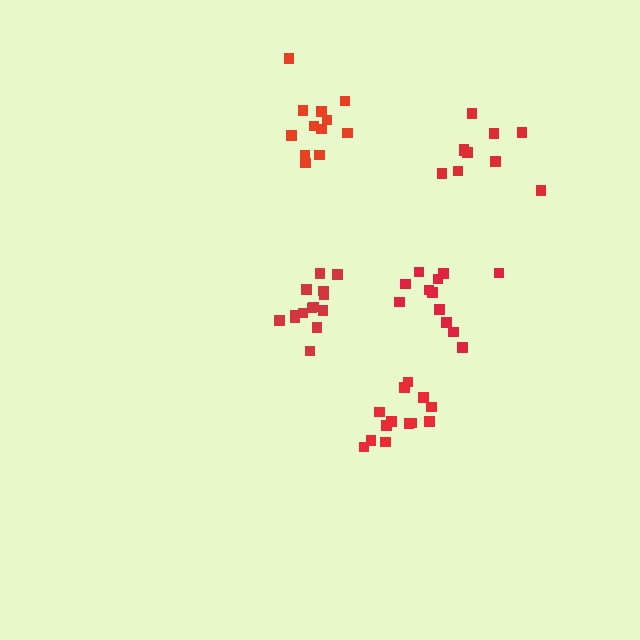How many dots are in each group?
Group 1: 10 dots, Group 2: 12 dots, Group 3: 14 dots, Group 4: 13 dots, Group 5: 12 dots (61 total).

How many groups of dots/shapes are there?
There are 5 groups.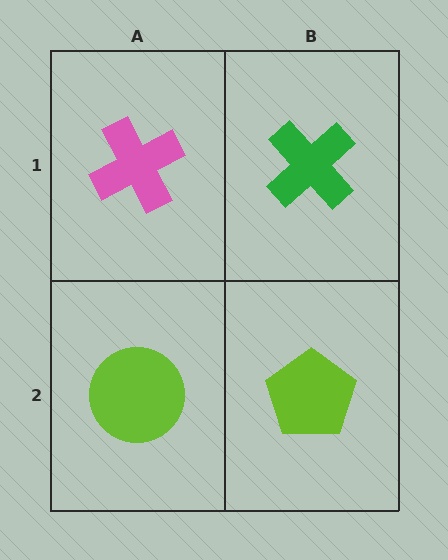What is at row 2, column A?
A lime circle.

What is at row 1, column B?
A green cross.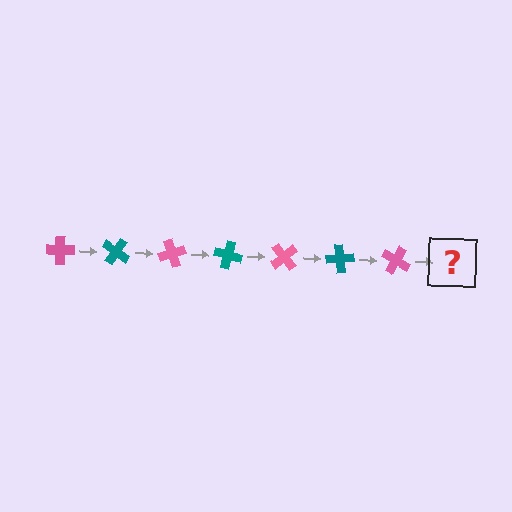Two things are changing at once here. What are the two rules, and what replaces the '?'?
The two rules are that it rotates 35 degrees each step and the color cycles through pink and teal. The '?' should be a teal cross, rotated 245 degrees from the start.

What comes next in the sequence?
The next element should be a teal cross, rotated 245 degrees from the start.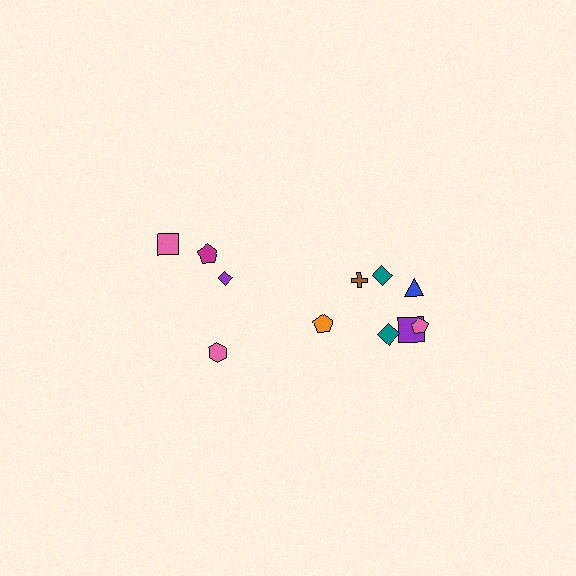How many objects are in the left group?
There are 4 objects.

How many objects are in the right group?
There are 7 objects.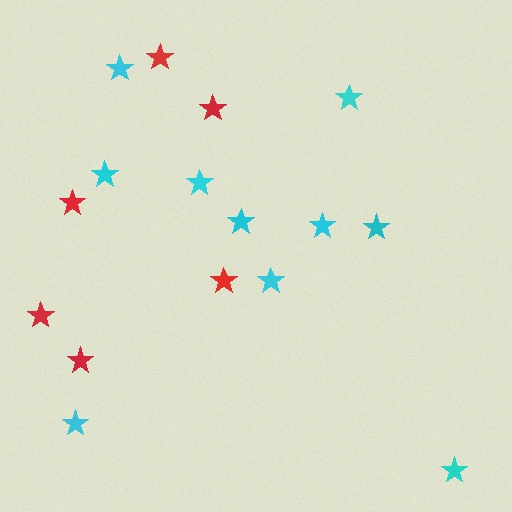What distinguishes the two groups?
There are 2 groups: one group of cyan stars (10) and one group of red stars (6).